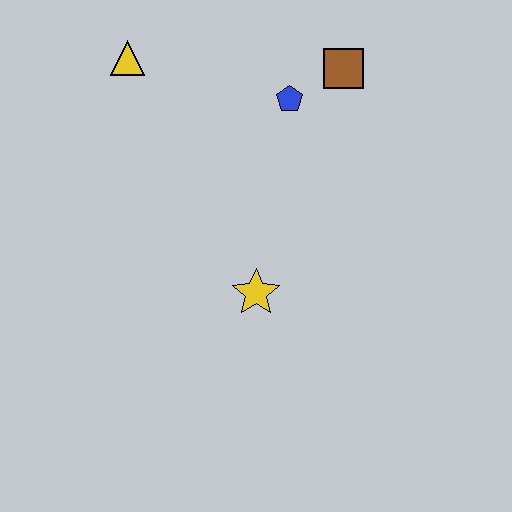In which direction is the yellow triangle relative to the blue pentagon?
The yellow triangle is to the left of the blue pentagon.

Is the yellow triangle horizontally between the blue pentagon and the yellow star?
No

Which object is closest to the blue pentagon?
The brown square is closest to the blue pentagon.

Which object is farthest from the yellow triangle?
The yellow star is farthest from the yellow triangle.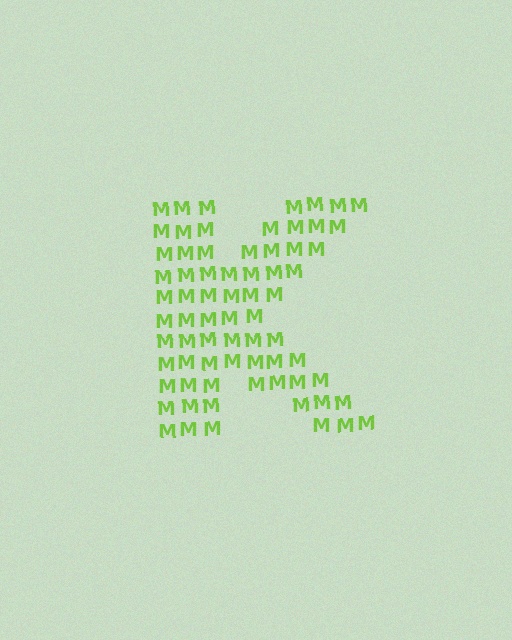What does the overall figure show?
The overall figure shows the letter K.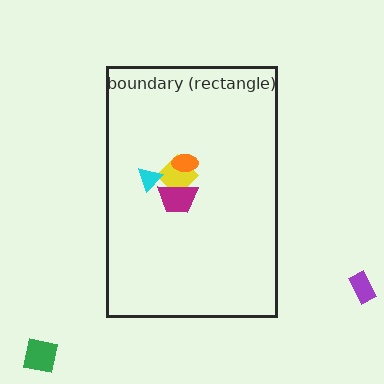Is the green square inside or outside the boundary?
Outside.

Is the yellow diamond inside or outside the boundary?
Inside.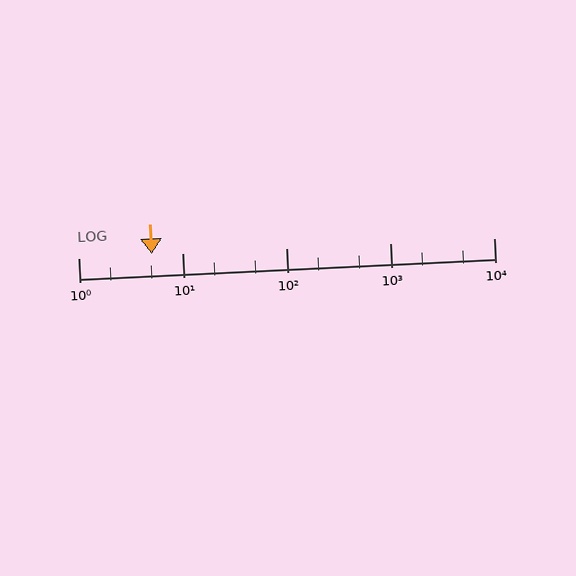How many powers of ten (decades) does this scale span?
The scale spans 4 decades, from 1 to 10000.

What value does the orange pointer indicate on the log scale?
The pointer indicates approximately 5.1.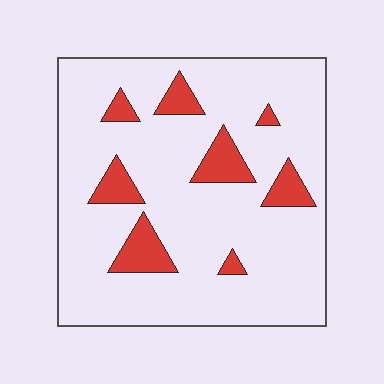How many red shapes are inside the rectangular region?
8.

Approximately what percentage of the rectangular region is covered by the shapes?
Approximately 15%.